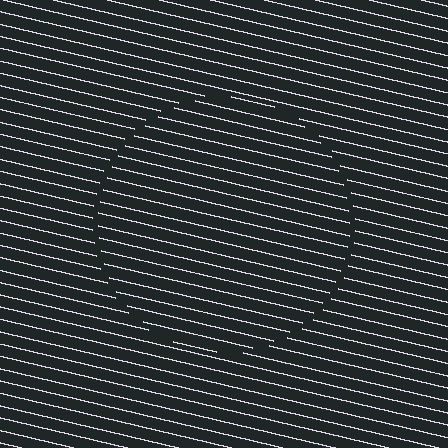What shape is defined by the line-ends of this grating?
An illusory circle. The interior of the shape contains the same grating, shifted by half a period — the contour is defined by the phase discontinuity where line-ends from the inner and outer gratings abut.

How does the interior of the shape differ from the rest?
The interior of the shape contains the same grating, shifted by half a period — the contour is defined by the phase discontinuity where line-ends from the inner and outer gratings abut.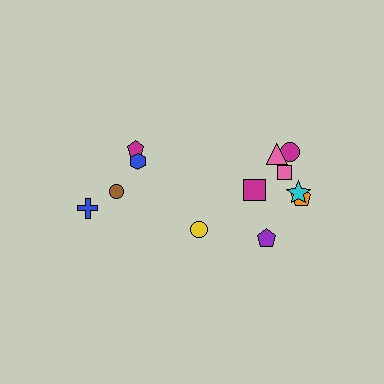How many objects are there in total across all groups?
There are 12 objects.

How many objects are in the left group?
There are 4 objects.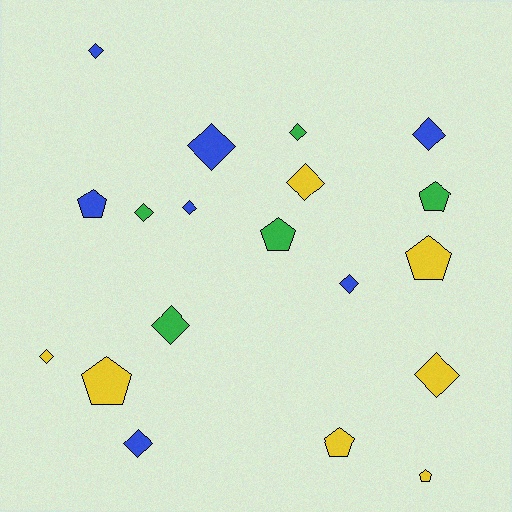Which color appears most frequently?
Blue, with 7 objects.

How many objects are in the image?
There are 19 objects.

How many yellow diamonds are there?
There are 3 yellow diamonds.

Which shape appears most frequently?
Diamond, with 12 objects.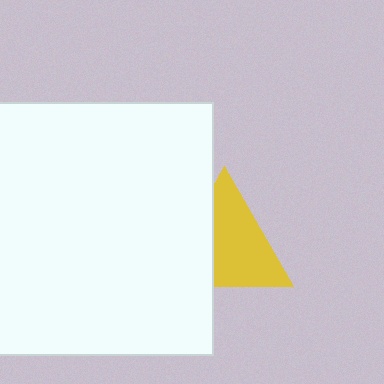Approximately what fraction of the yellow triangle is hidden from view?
Roughly 35% of the yellow triangle is hidden behind the white rectangle.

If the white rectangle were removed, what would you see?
You would see the complete yellow triangle.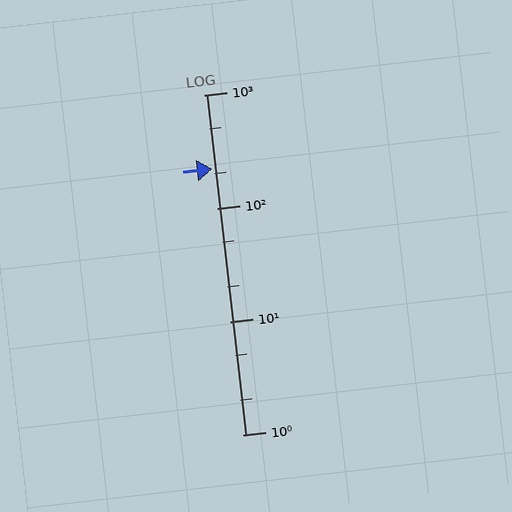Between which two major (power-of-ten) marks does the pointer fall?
The pointer is between 100 and 1000.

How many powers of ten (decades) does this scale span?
The scale spans 3 decades, from 1 to 1000.